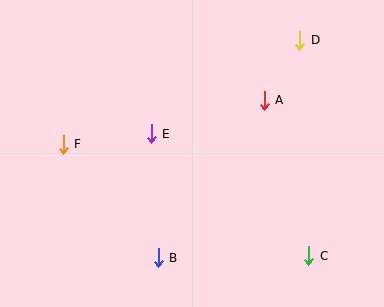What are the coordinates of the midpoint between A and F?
The midpoint between A and F is at (164, 122).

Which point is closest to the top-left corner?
Point F is closest to the top-left corner.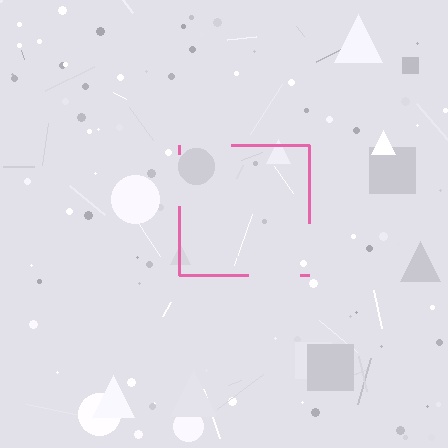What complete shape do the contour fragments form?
The contour fragments form a square.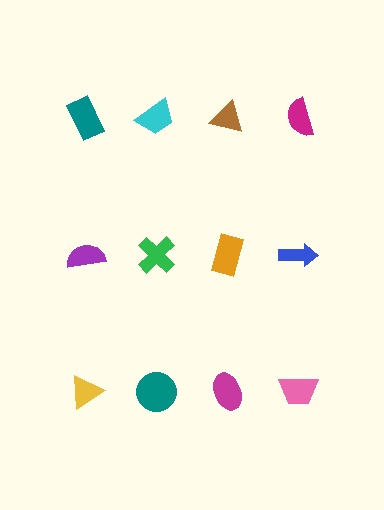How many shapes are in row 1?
4 shapes.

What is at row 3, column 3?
A magenta ellipse.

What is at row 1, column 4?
A magenta semicircle.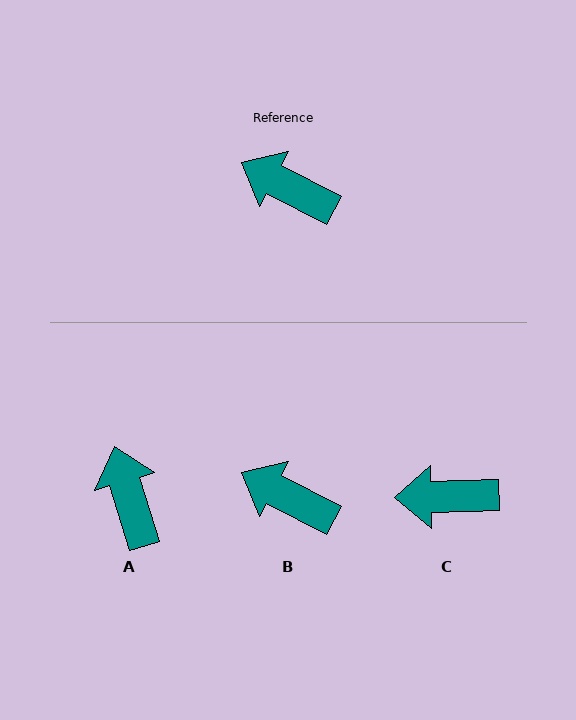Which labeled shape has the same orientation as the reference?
B.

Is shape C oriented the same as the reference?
No, it is off by about 29 degrees.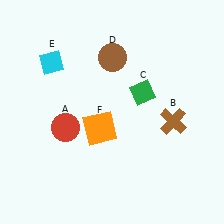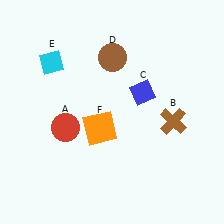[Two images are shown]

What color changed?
The diamond (C) changed from green in Image 1 to blue in Image 2.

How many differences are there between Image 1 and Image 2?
There is 1 difference between the two images.